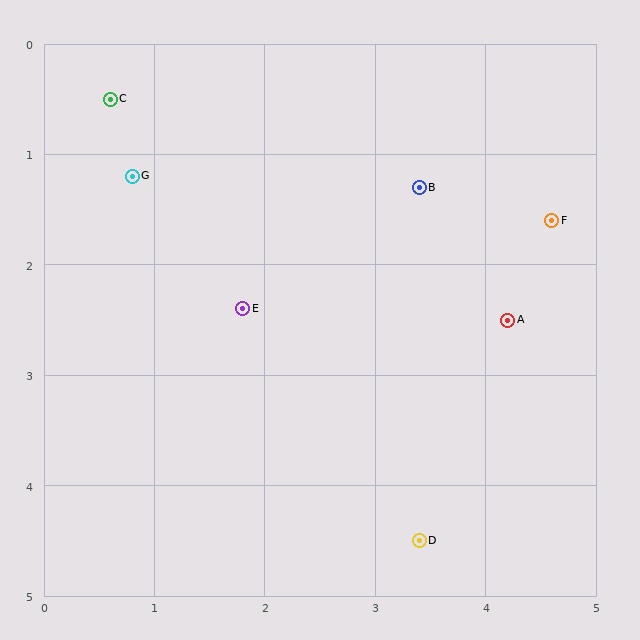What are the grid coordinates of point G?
Point G is at approximately (0.8, 1.2).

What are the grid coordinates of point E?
Point E is at approximately (1.8, 2.4).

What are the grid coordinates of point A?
Point A is at approximately (4.2, 2.5).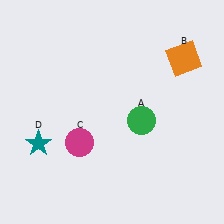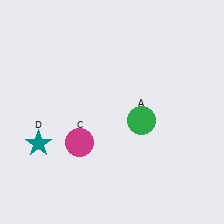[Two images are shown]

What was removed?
The orange square (B) was removed in Image 2.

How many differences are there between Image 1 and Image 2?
There is 1 difference between the two images.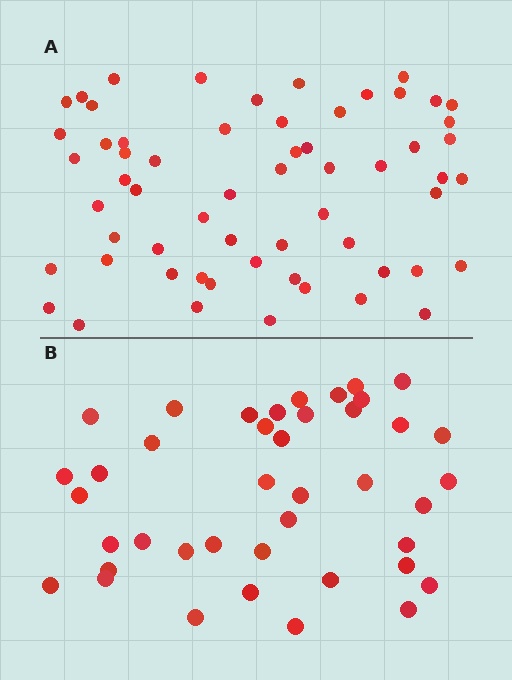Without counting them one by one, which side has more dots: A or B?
Region A (the top region) has more dots.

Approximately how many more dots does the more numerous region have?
Region A has approximately 20 more dots than region B.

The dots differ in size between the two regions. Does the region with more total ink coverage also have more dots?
No. Region B has more total ink coverage because its dots are larger, but region A actually contains more individual dots. Total area can be misleading — the number of items is what matters here.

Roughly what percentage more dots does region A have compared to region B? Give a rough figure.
About 45% more.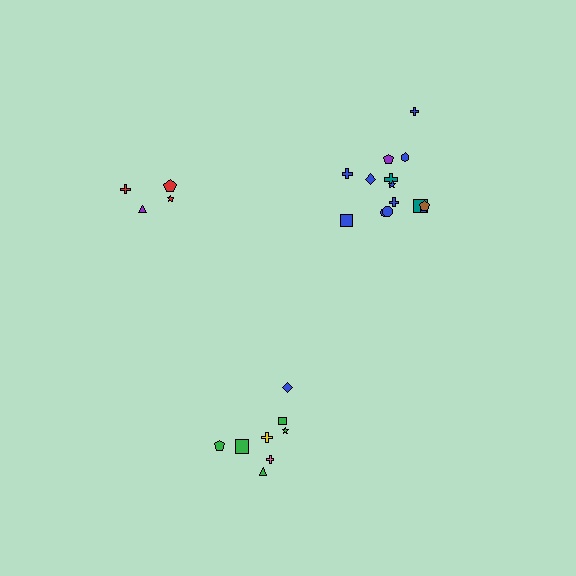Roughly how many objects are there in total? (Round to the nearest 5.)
Roughly 25 objects in total.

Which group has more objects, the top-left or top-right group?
The top-right group.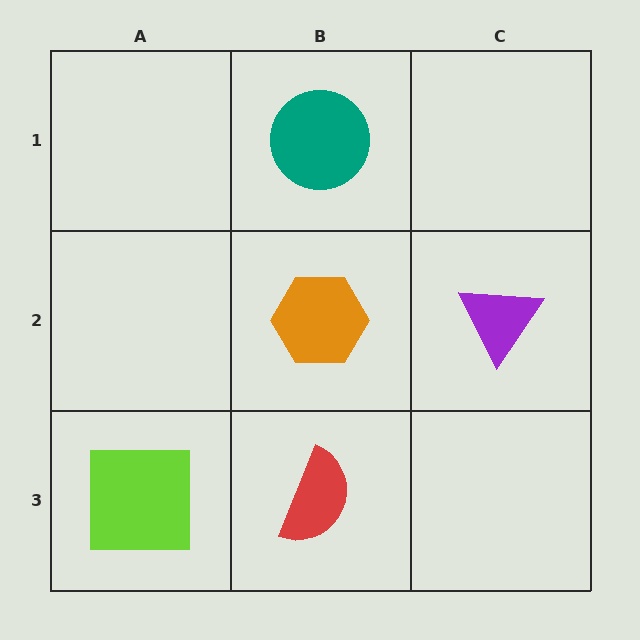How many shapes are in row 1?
1 shape.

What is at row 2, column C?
A purple triangle.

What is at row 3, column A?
A lime square.